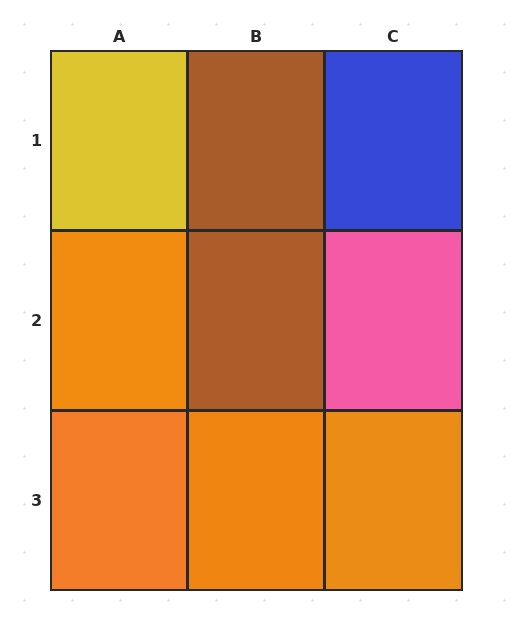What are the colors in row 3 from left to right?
Orange, orange, orange.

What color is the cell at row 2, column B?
Brown.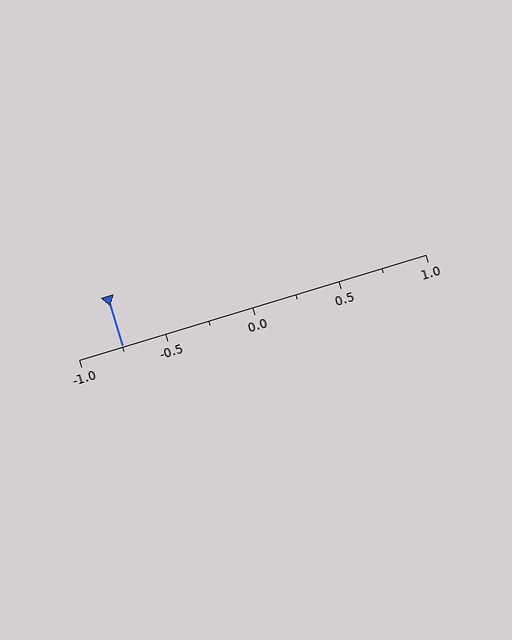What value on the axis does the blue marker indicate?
The marker indicates approximately -0.75.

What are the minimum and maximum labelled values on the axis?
The axis runs from -1.0 to 1.0.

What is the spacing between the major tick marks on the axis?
The major ticks are spaced 0.5 apart.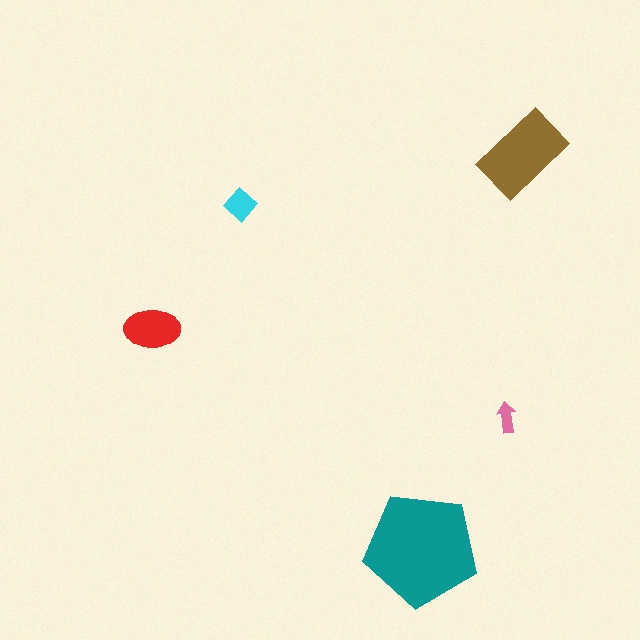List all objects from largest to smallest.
The teal pentagon, the brown rectangle, the red ellipse, the cyan diamond, the pink arrow.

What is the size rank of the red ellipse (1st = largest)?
3rd.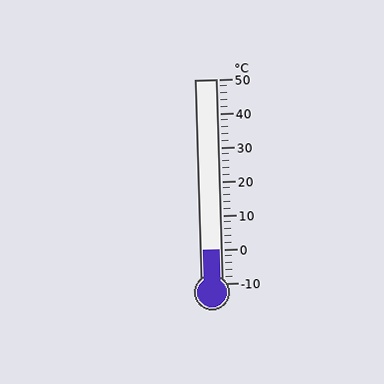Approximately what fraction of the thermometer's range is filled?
The thermometer is filled to approximately 15% of its range.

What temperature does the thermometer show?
The thermometer shows approximately 0°C.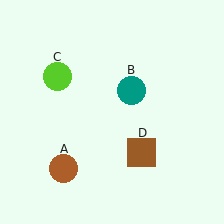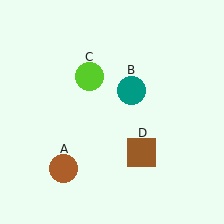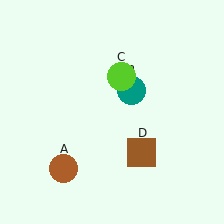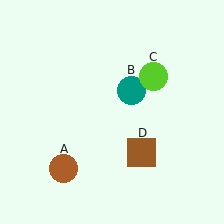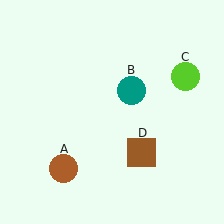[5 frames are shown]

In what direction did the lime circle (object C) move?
The lime circle (object C) moved right.